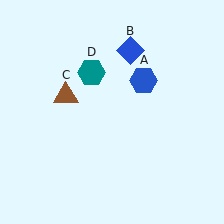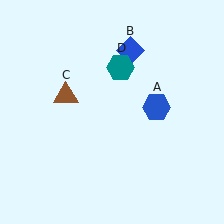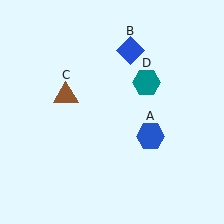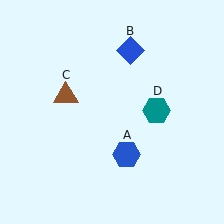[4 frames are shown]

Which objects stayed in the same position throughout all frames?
Blue diamond (object B) and brown triangle (object C) remained stationary.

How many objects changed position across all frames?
2 objects changed position: blue hexagon (object A), teal hexagon (object D).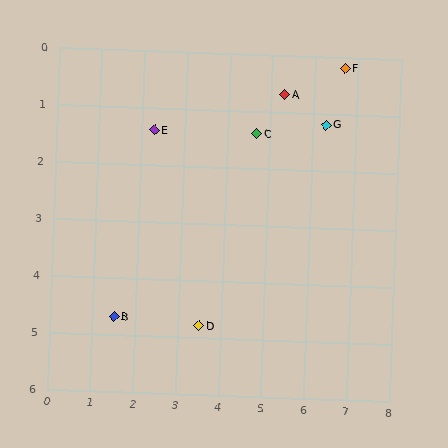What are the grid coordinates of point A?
Point A is at approximately (5.3, 0.7).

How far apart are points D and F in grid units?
Points D and F are about 5.6 grid units apart.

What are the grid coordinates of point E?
Point E is at approximately (2.3, 1.4).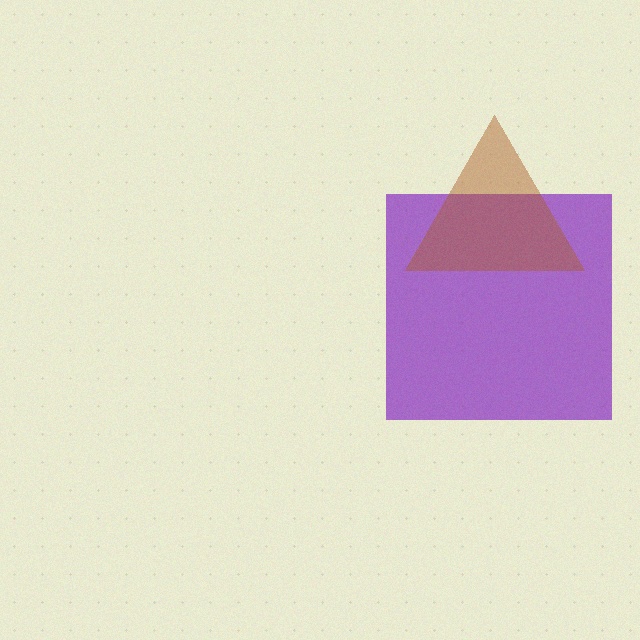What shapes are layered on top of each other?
The layered shapes are: a purple square, a brown triangle.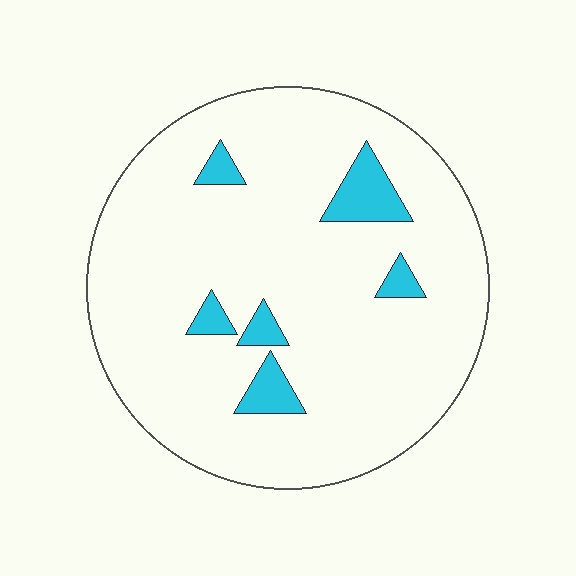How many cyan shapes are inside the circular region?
6.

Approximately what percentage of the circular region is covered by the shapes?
Approximately 10%.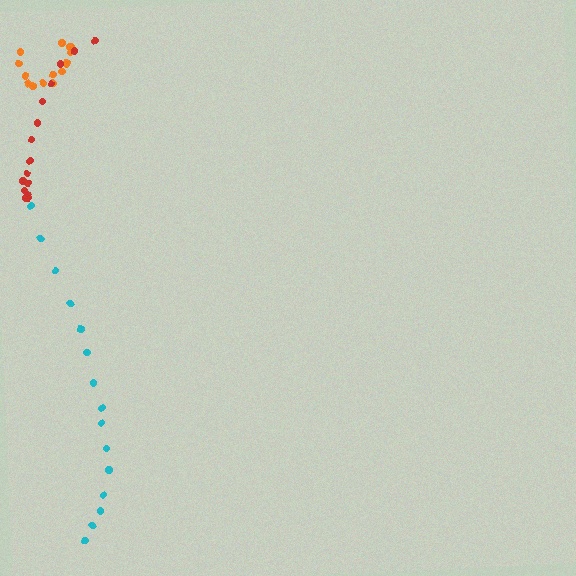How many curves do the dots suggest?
There are 3 distinct paths.